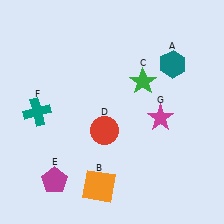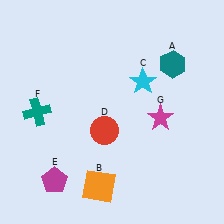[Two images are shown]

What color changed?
The star (C) changed from green in Image 1 to cyan in Image 2.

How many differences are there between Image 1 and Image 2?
There is 1 difference between the two images.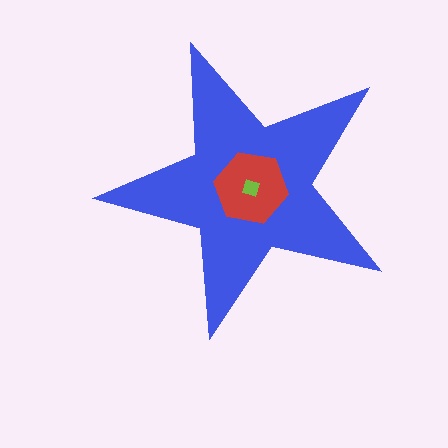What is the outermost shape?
The blue star.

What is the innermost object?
The lime diamond.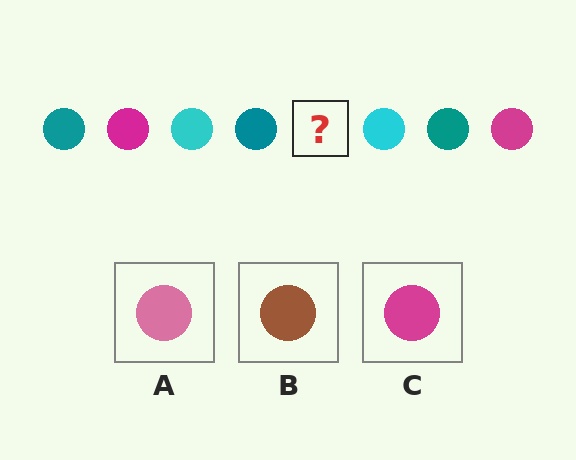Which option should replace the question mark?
Option C.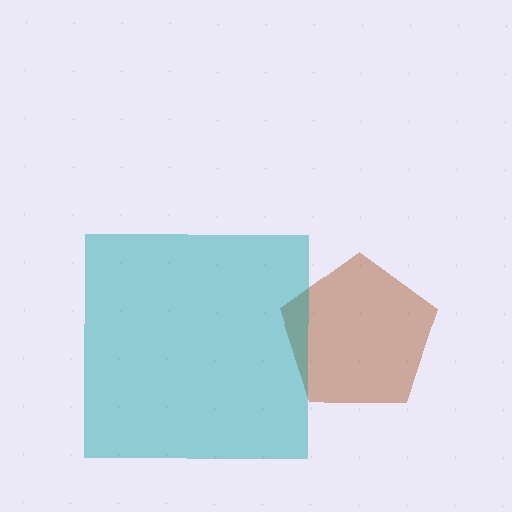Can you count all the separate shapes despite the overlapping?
Yes, there are 2 separate shapes.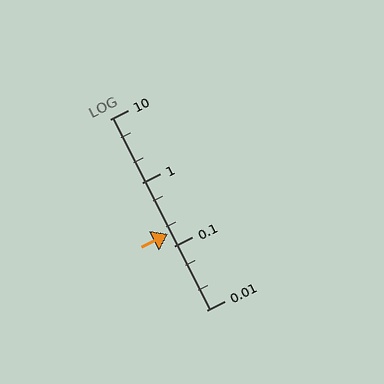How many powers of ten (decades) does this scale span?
The scale spans 3 decades, from 0.01 to 10.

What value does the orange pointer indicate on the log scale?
The pointer indicates approximately 0.16.